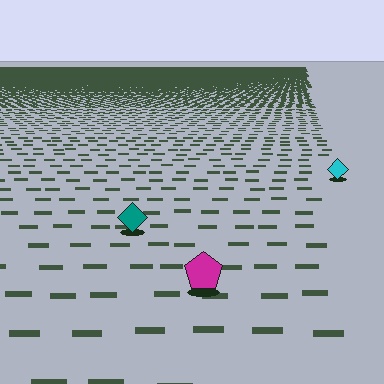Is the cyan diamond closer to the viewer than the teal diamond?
No. The teal diamond is closer — you can tell from the texture gradient: the ground texture is coarser near it.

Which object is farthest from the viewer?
The cyan diamond is farthest from the viewer. It appears smaller and the ground texture around it is denser.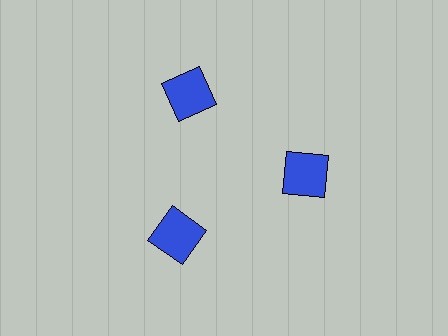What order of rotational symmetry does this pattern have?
This pattern has 3-fold rotational symmetry.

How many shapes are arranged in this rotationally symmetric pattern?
There are 3 shapes, arranged in 3 groups of 1.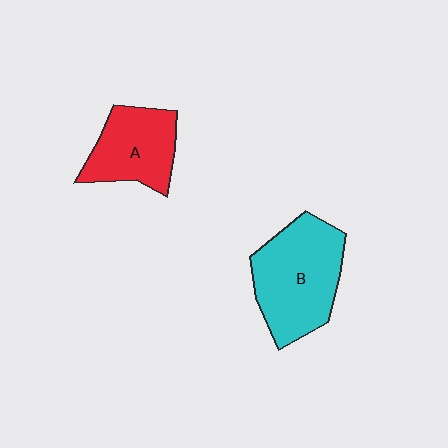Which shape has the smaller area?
Shape A (red).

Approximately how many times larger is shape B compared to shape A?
Approximately 1.4 times.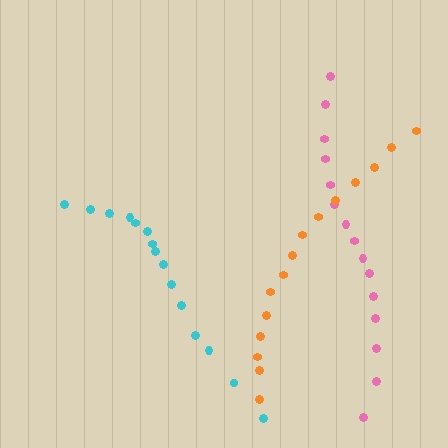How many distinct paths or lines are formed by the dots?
There are 3 distinct paths.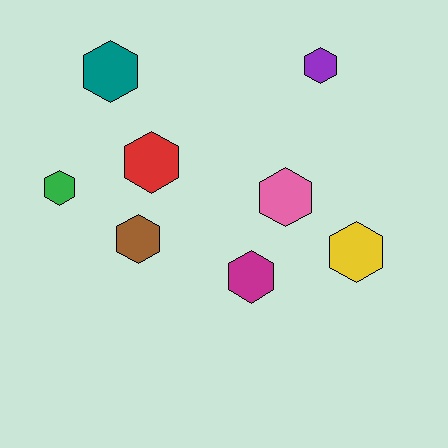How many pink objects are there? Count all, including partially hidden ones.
There is 1 pink object.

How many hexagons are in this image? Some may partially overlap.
There are 8 hexagons.